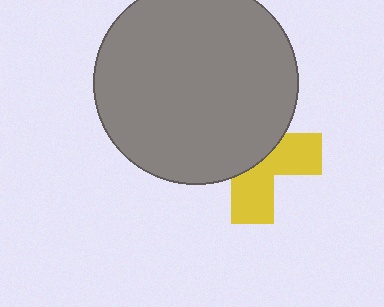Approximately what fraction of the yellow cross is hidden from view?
Roughly 57% of the yellow cross is hidden behind the gray circle.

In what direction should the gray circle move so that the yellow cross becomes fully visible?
The gray circle should move up. That is the shortest direction to clear the overlap and leave the yellow cross fully visible.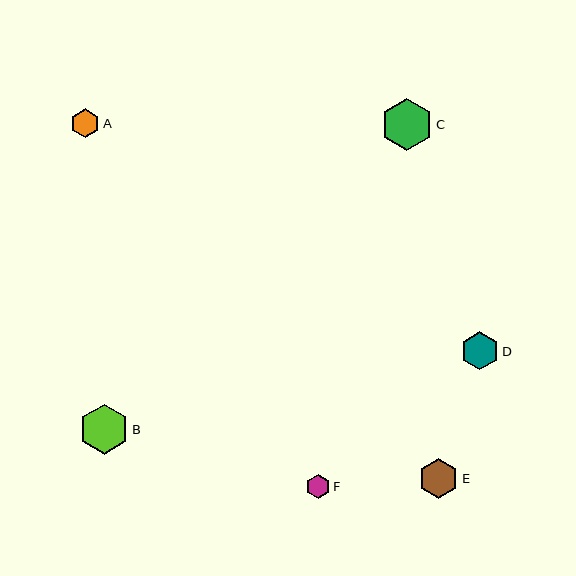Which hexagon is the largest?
Hexagon C is the largest with a size of approximately 52 pixels.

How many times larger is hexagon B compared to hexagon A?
Hexagon B is approximately 1.7 times the size of hexagon A.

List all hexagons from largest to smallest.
From largest to smallest: C, B, E, D, A, F.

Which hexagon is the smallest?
Hexagon F is the smallest with a size of approximately 24 pixels.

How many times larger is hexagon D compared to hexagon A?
Hexagon D is approximately 1.3 times the size of hexagon A.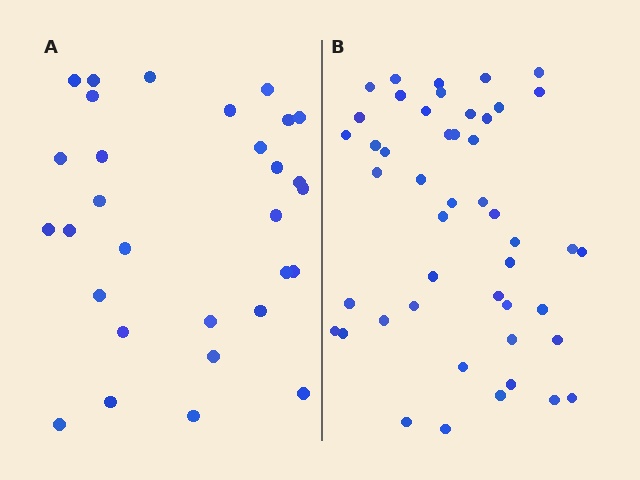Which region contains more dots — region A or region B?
Region B (the right region) has more dots.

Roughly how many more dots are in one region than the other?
Region B has approximately 15 more dots than region A.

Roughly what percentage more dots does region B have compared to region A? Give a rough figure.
About 55% more.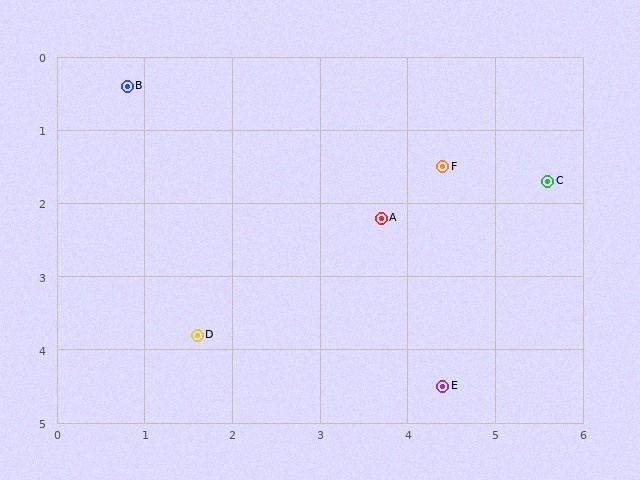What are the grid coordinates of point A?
Point A is at approximately (3.7, 2.2).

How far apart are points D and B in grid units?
Points D and B are about 3.5 grid units apart.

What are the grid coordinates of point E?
Point E is at approximately (4.4, 4.5).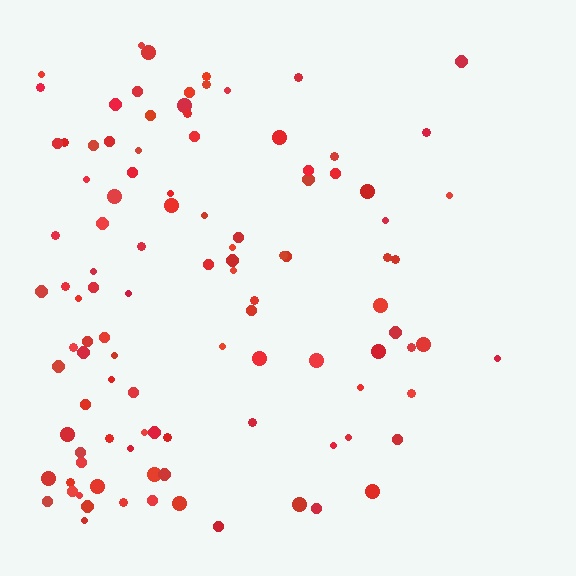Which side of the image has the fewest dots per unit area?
The right.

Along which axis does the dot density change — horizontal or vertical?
Horizontal.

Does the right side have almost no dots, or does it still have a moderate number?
Still a moderate number, just noticeably fewer than the left.